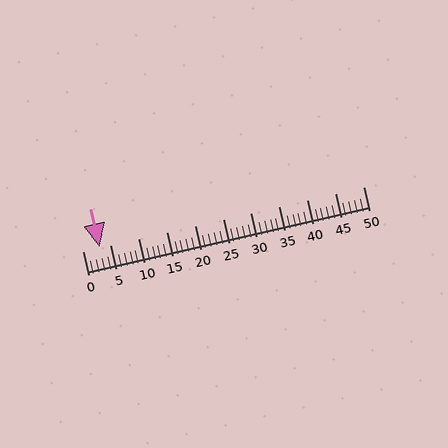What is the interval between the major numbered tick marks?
The major tick marks are spaced 5 units apart.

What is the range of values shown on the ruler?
The ruler shows values from 0 to 50.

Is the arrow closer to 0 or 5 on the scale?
The arrow is closer to 5.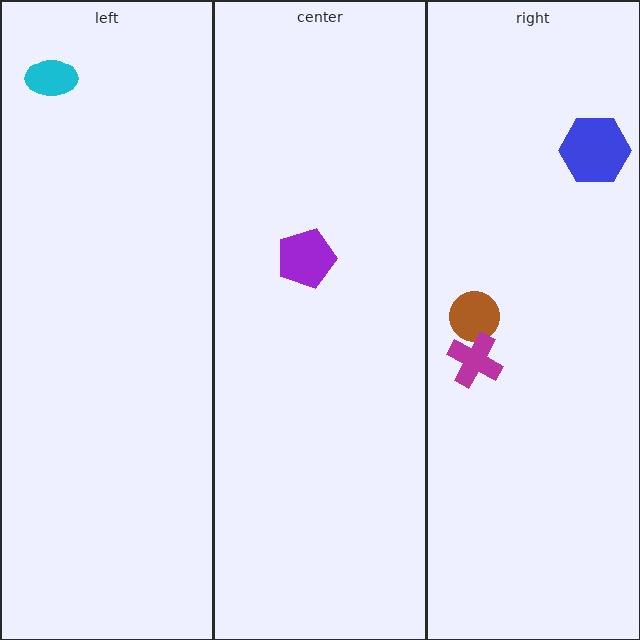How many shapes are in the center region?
1.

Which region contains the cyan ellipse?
The left region.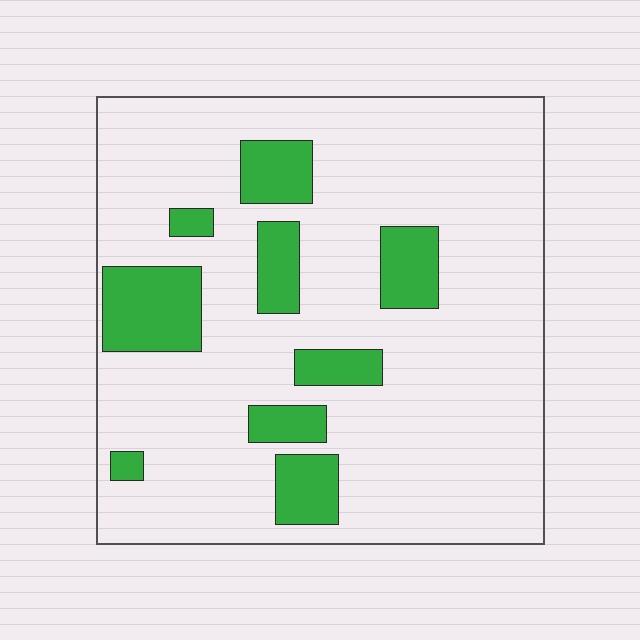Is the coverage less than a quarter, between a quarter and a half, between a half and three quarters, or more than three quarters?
Less than a quarter.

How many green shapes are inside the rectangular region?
9.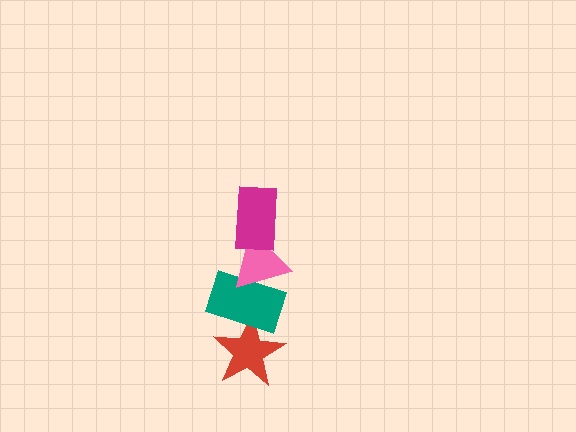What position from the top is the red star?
The red star is 4th from the top.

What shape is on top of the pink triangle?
The magenta rectangle is on top of the pink triangle.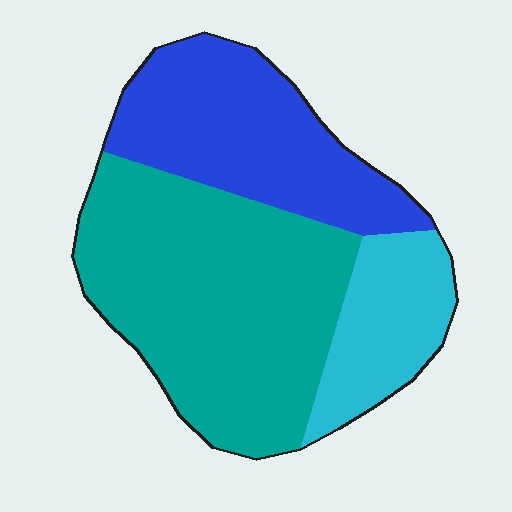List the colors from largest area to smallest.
From largest to smallest: teal, blue, cyan.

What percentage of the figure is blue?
Blue takes up about one third (1/3) of the figure.